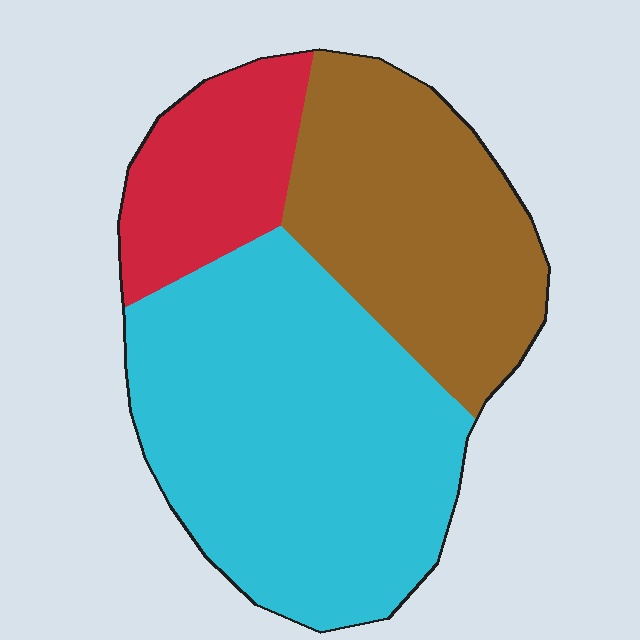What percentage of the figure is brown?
Brown covers roughly 30% of the figure.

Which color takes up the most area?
Cyan, at roughly 50%.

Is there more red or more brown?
Brown.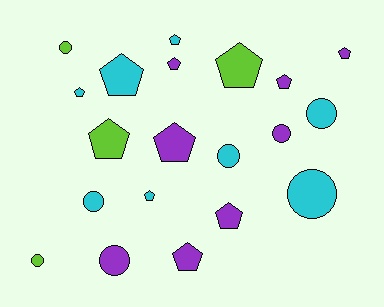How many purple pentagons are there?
There are 6 purple pentagons.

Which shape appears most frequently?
Pentagon, with 12 objects.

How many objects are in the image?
There are 20 objects.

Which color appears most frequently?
Purple, with 8 objects.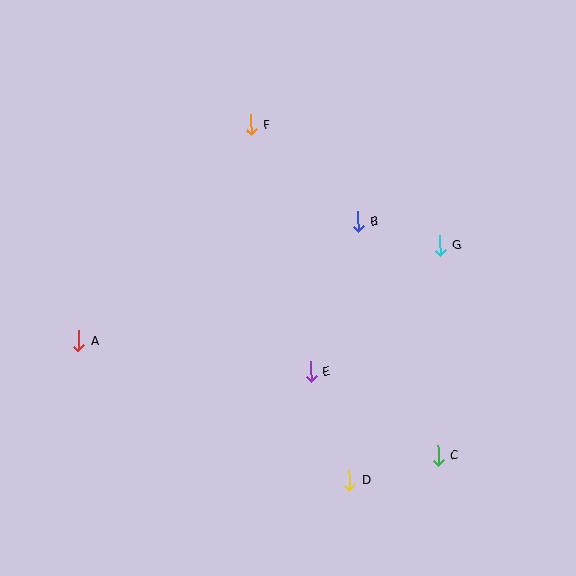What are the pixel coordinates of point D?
Point D is at (349, 481).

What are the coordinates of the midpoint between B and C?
The midpoint between B and C is at (398, 339).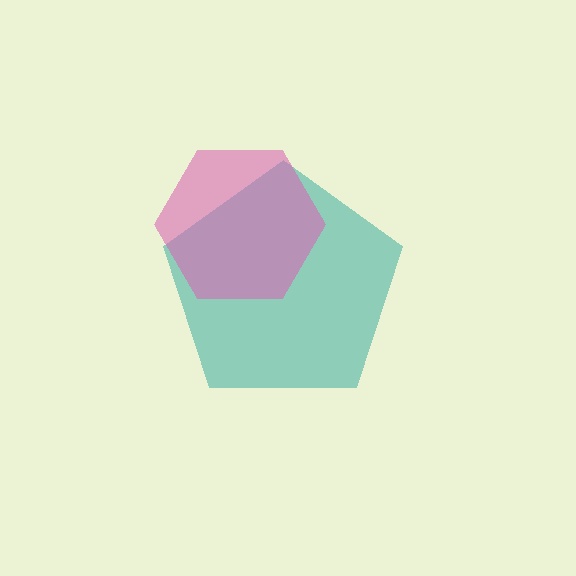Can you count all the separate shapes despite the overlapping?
Yes, there are 2 separate shapes.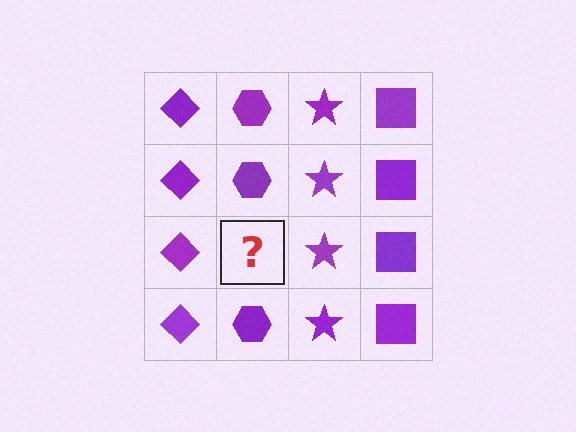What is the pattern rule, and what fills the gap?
The rule is that each column has a consistent shape. The gap should be filled with a purple hexagon.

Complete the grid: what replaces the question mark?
The question mark should be replaced with a purple hexagon.